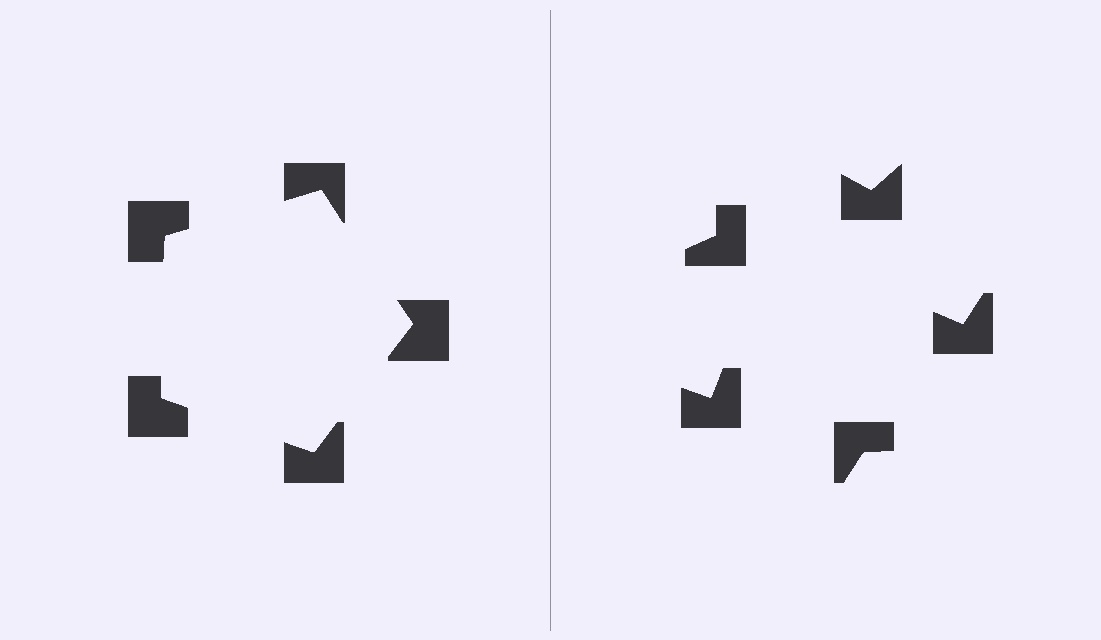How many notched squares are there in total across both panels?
10 — 5 on each side.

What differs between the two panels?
The notched squares are positioned identically on both sides; only the wedge orientations differ. On the left they align to a pentagon; on the right they are misaligned.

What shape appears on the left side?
An illusory pentagon.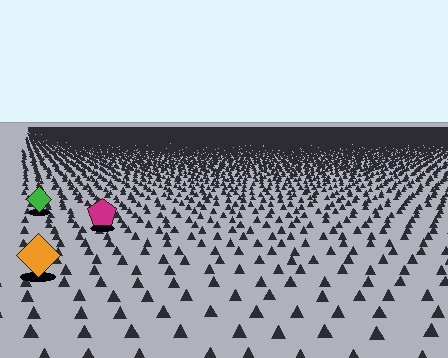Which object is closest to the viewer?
The orange diamond is closest. The texture marks near it are larger and more spread out.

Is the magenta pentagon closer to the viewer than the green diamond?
Yes. The magenta pentagon is closer — you can tell from the texture gradient: the ground texture is coarser near it.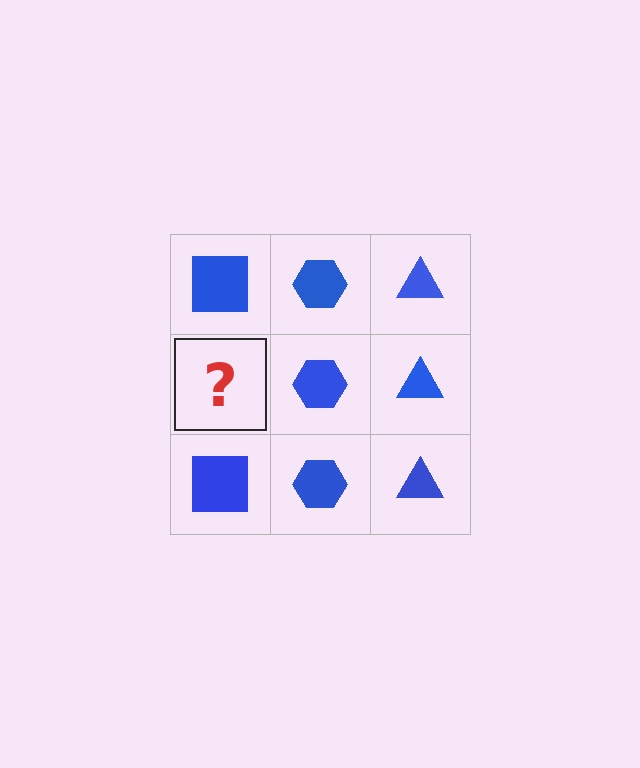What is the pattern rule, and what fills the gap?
The rule is that each column has a consistent shape. The gap should be filled with a blue square.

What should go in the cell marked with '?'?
The missing cell should contain a blue square.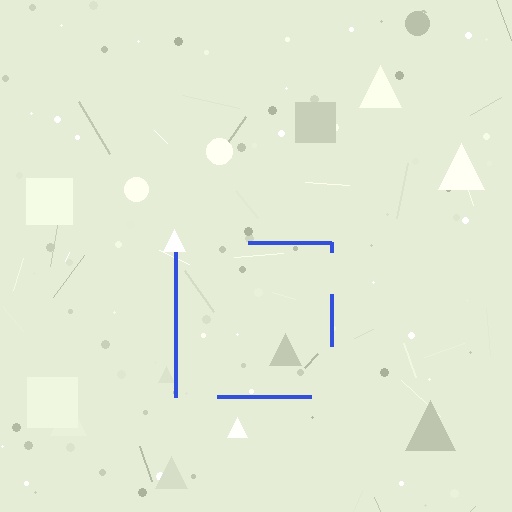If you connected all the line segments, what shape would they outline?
They would outline a square.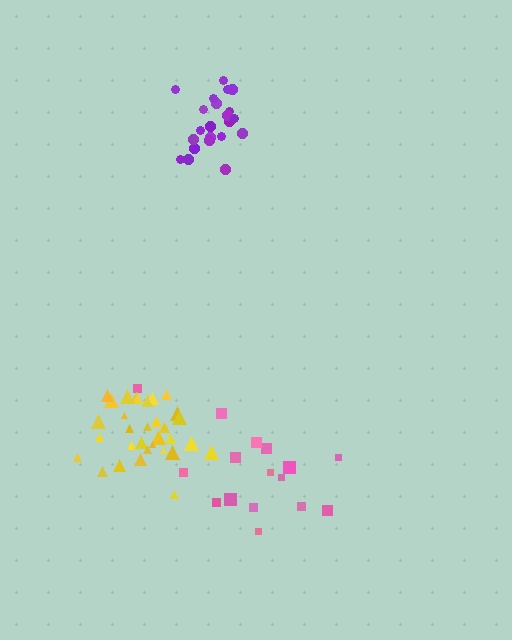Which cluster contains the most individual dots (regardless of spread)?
Yellow (34).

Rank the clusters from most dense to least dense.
purple, yellow, pink.